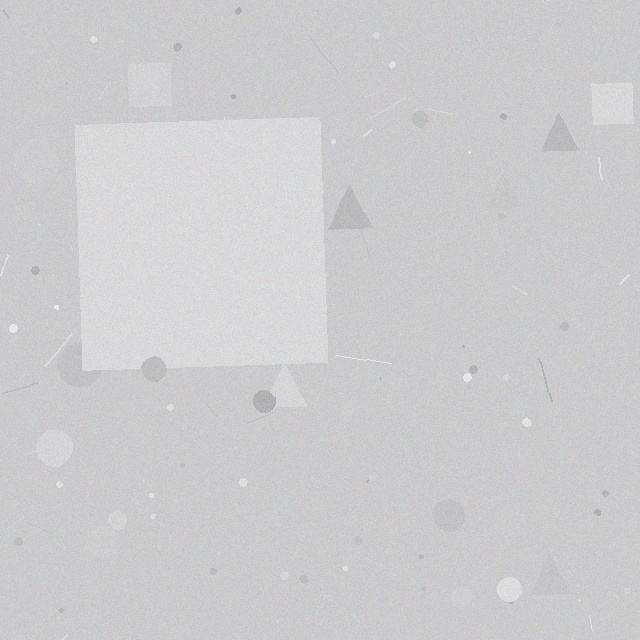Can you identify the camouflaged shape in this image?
The camouflaged shape is a square.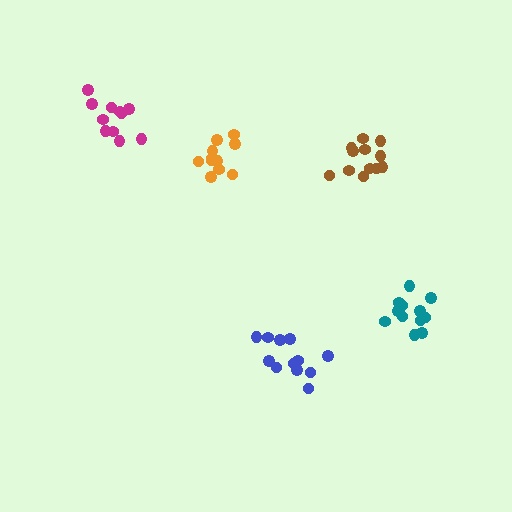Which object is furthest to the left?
The magenta cluster is leftmost.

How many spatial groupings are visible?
There are 5 spatial groupings.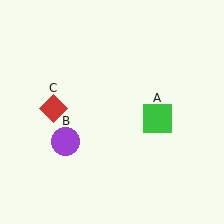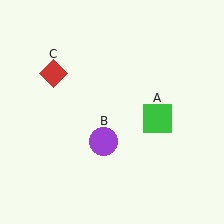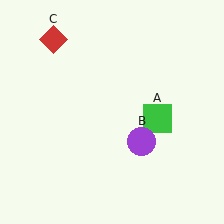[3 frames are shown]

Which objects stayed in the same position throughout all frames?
Green square (object A) remained stationary.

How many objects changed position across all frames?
2 objects changed position: purple circle (object B), red diamond (object C).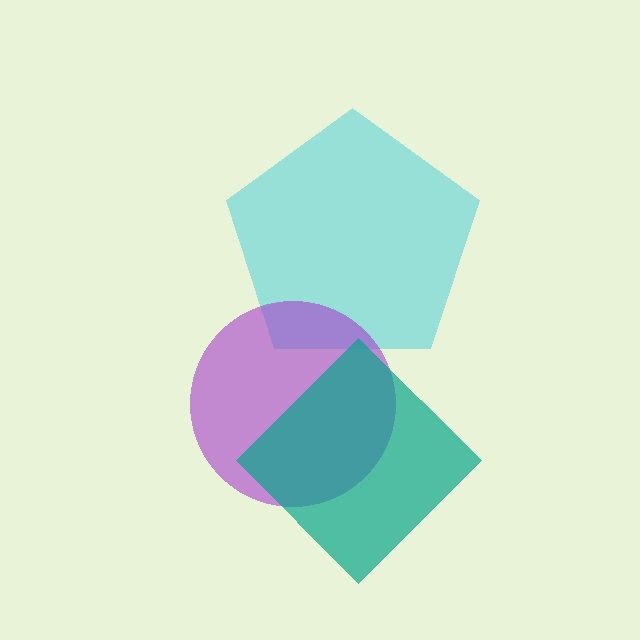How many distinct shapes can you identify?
There are 3 distinct shapes: a cyan pentagon, a purple circle, a teal diamond.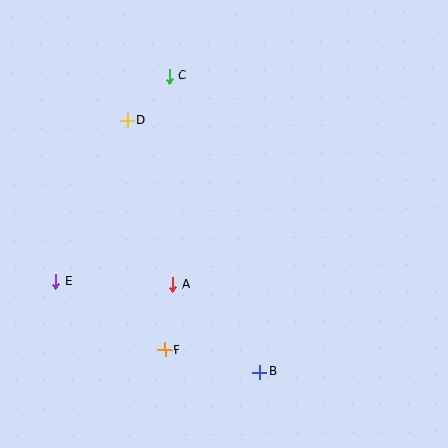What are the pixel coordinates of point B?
Point B is at (260, 372).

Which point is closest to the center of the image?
Point A at (173, 284) is closest to the center.